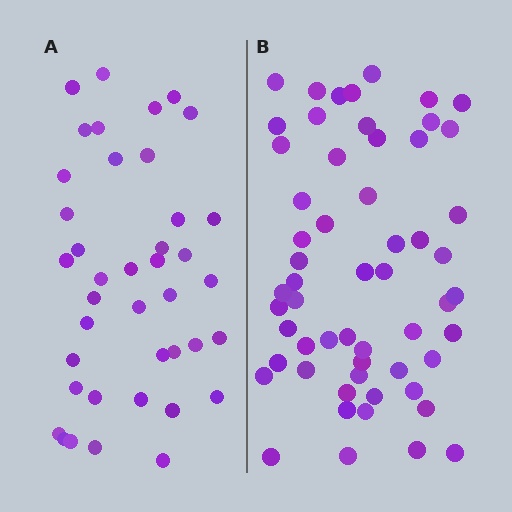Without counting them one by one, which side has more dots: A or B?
Region B (the right region) has more dots.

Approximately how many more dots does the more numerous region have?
Region B has approximately 15 more dots than region A.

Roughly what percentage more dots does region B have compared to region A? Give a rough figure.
About 40% more.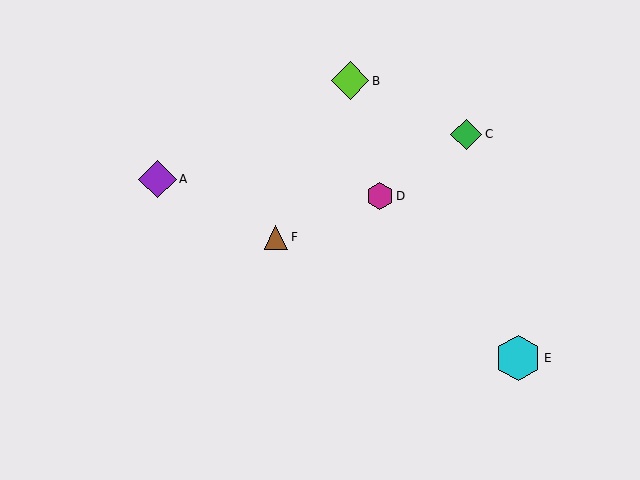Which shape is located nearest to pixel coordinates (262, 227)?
The brown triangle (labeled F) at (276, 237) is nearest to that location.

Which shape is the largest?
The cyan hexagon (labeled E) is the largest.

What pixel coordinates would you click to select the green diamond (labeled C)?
Click at (466, 134) to select the green diamond C.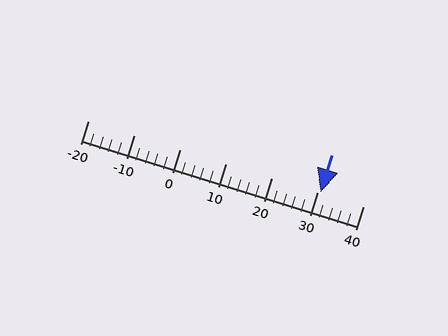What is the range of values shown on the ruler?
The ruler shows values from -20 to 40.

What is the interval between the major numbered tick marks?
The major tick marks are spaced 10 units apart.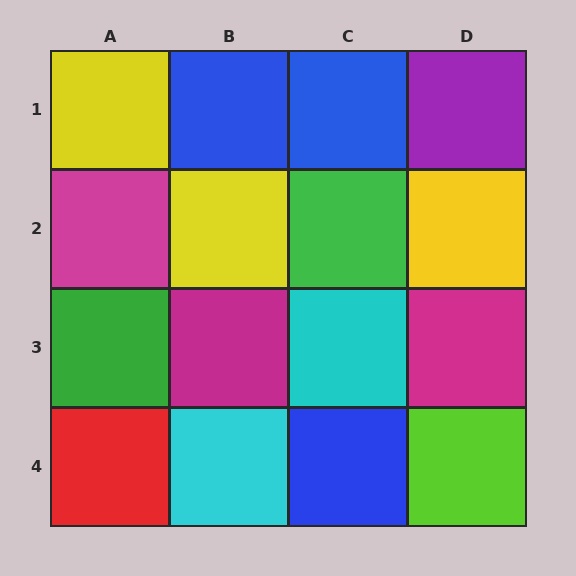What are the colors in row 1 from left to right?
Yellow, blue, blue, purple.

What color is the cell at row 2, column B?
Yellow.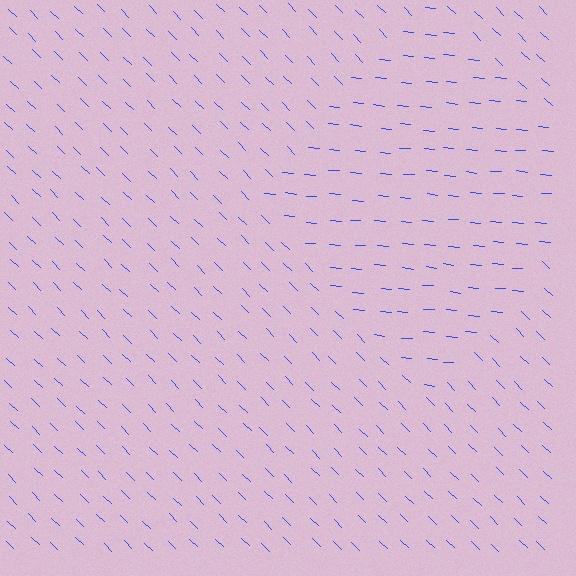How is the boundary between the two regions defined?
The boundary is defined purely by a change in line orientation (approximately 39 degrees difference). All lines are the same color and thickness.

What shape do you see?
I see a diamond.